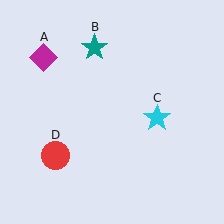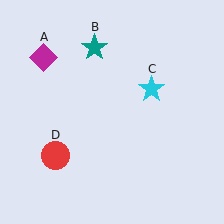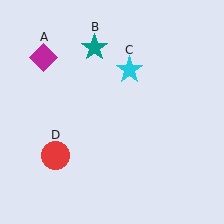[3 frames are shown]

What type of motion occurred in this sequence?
The cyan star (object C) rotated counterclockwise around the center of the scene.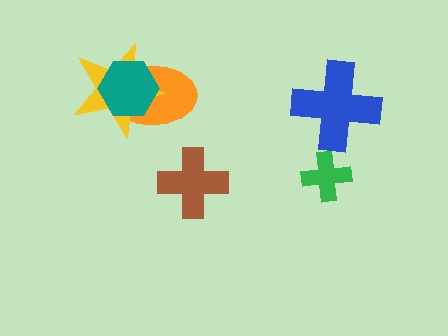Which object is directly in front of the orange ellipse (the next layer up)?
The yellow star is directly in front of the orange ellipse.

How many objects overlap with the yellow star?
2 objects overlap with the yellow star.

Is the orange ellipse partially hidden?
Yes, it is partially covered by another shape.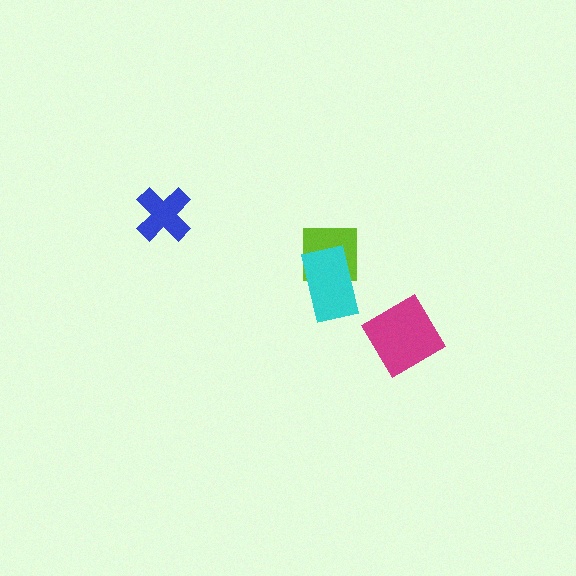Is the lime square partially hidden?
Yes, it is partially covered by another shape.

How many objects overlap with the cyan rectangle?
1 object overlaps with the cyan rectangle.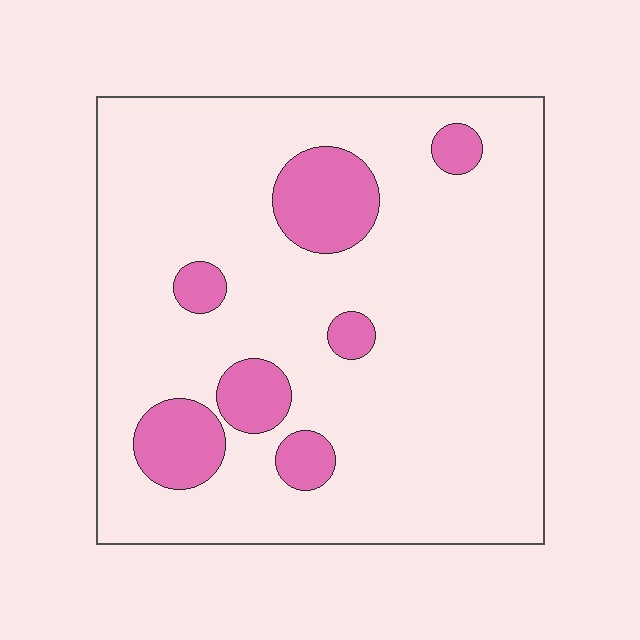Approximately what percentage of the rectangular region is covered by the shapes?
Approximately 15%.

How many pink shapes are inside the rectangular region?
7.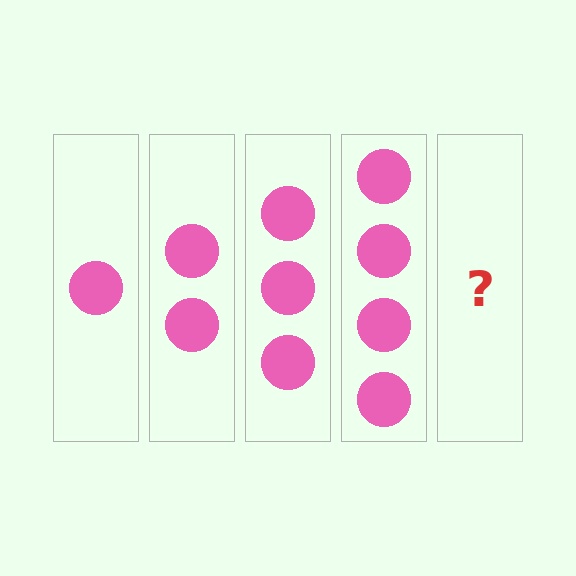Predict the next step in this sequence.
The next step is 5 circles.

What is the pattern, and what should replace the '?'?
The pattern is that each step adds one more circle. The '?' should be 5 circles.